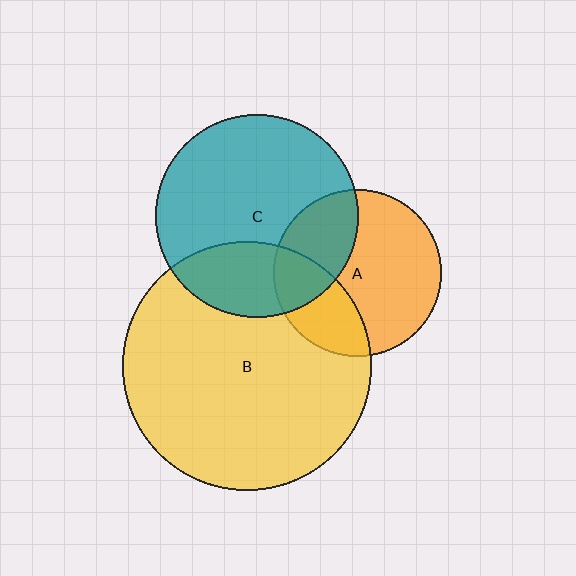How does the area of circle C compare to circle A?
Approximately 1.5 times.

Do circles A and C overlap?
Yes.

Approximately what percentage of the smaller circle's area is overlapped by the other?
Approximately 30%.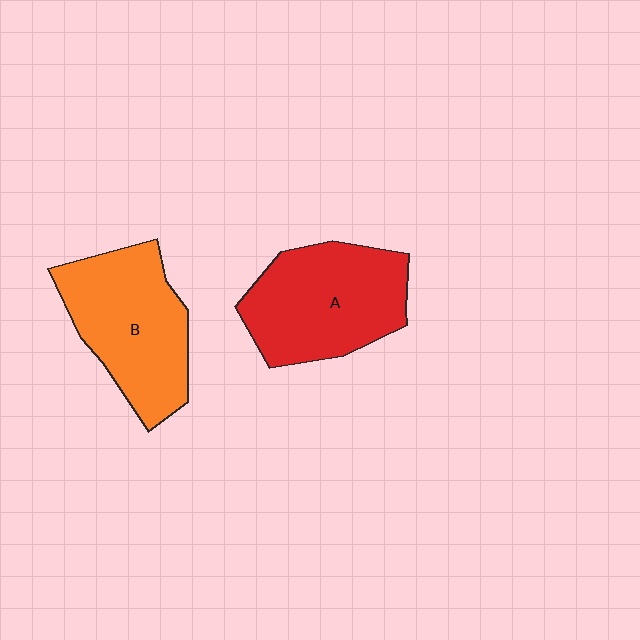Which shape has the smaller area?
Shape B (orange).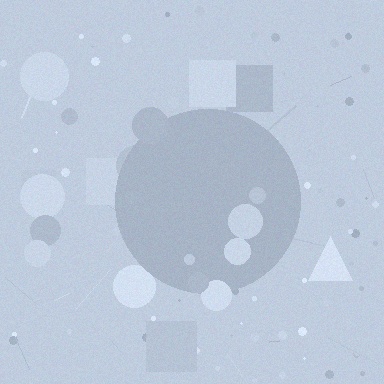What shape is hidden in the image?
A circle is hidden in the image.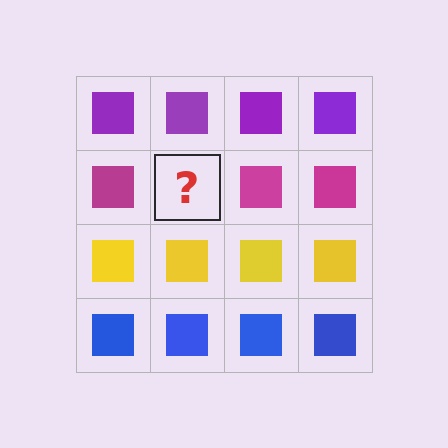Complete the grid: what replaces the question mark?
The question mark should be replaced with a magenta square.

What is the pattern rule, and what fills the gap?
The rule is that each row has a consistent color. The gap should be filled with a magenta square.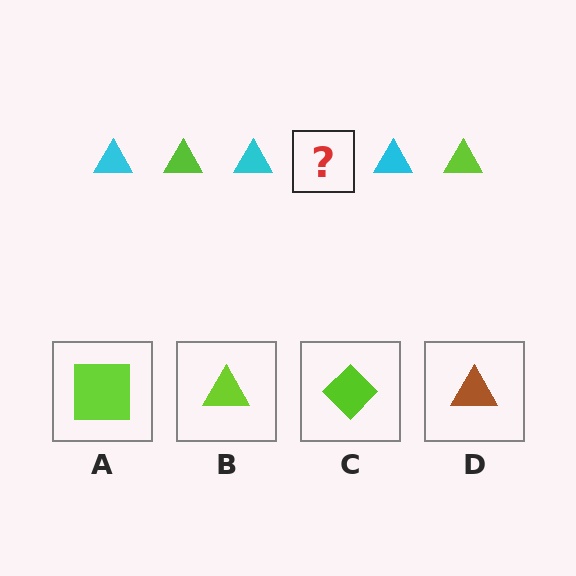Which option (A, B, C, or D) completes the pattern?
B.